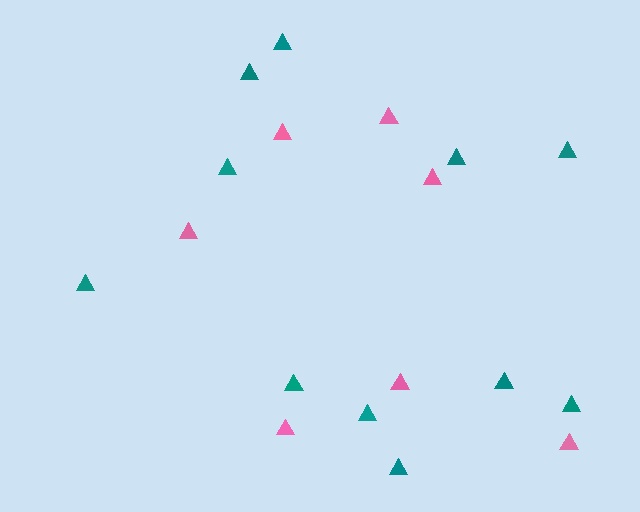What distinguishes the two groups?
There are 2 groups: one group of pink triangles (7) and one group of teal triangles (11).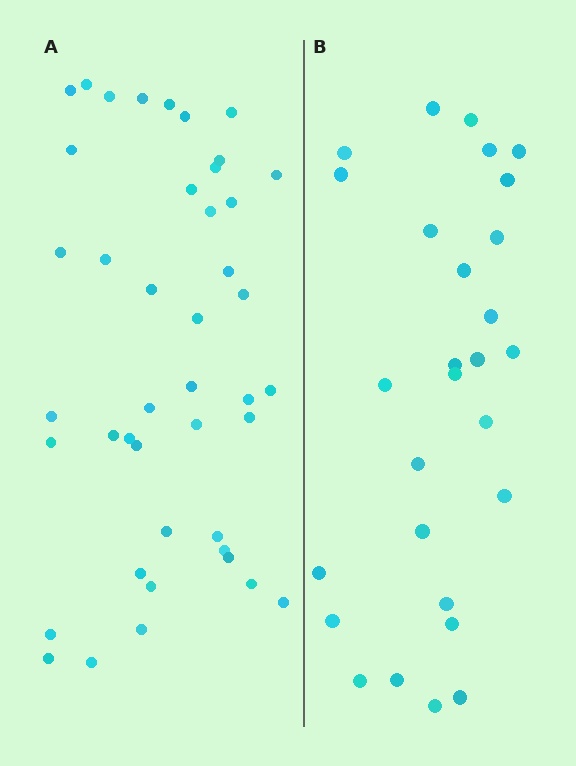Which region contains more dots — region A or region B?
Region A (the left region) has more dots.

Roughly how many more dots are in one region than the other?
Region A has approximately 15 more dots than region B.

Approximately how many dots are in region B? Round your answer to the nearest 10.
About 30 dots. (The exact count is 28, which rounds to 30.)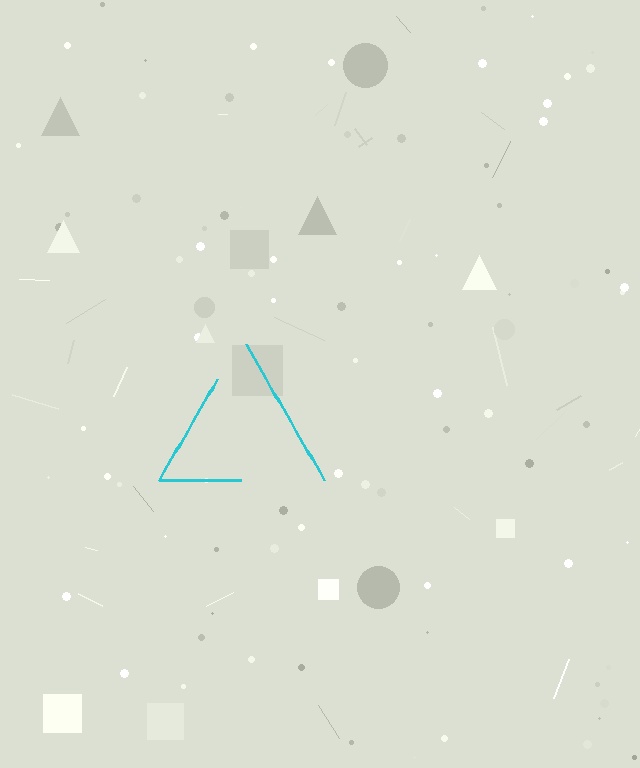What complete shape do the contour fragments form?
The contour fragments form a triangle.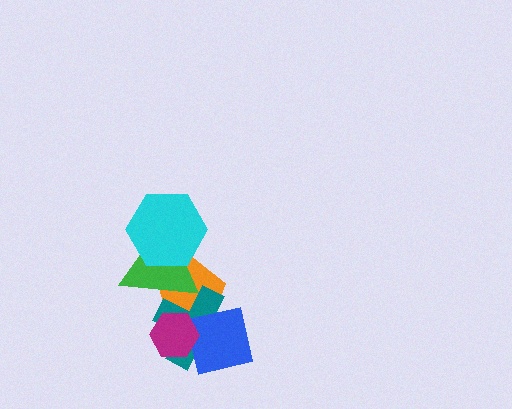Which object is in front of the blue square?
The magenta hexagon is in front of the blue square.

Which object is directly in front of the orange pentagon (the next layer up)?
The green triangle is directly in front of the orange pentagon.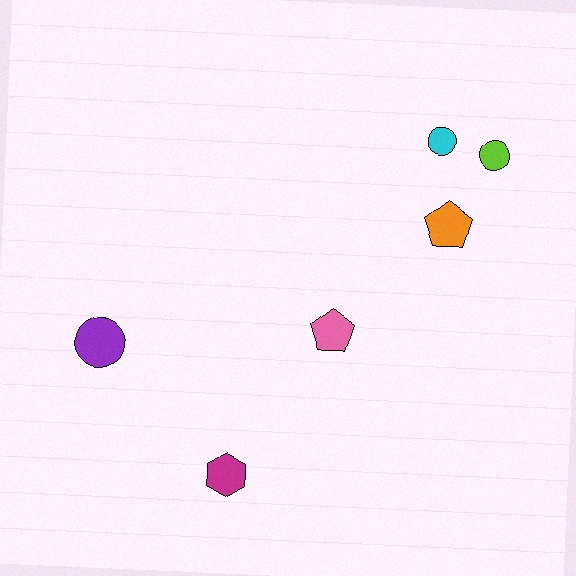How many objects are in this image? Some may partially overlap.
There are 6 objects.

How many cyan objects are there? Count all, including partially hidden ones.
There is 1 cyan object.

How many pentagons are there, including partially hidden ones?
There are 2 pentagons.